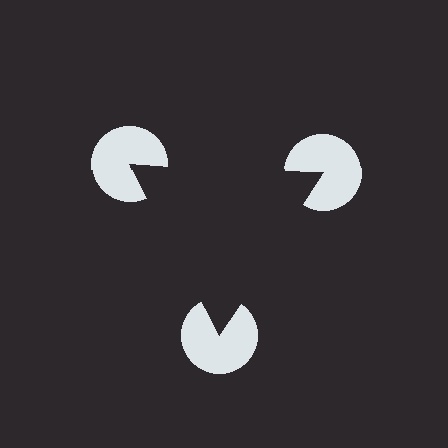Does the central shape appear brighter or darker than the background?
It typically appears slightly darker than the background, even though no actual brightness change is drawn.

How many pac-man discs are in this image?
There are 3 — one at each vertex of the illusory triangle.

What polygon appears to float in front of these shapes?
An illusory triangle — its edges are inferred from the aligned wedge cuts in the pac-man discs, not physically drawn.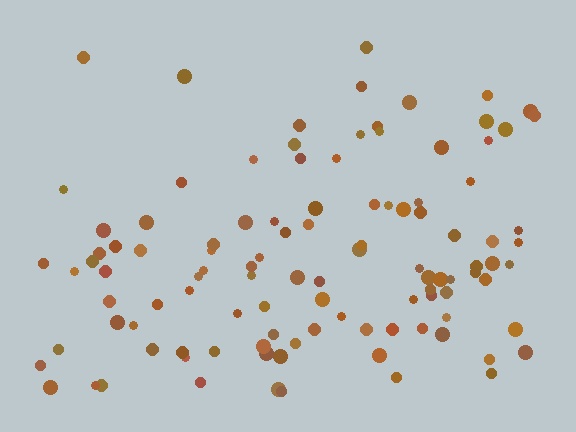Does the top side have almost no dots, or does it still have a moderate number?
Still a moderate number, just noticeably fewer than the bottom.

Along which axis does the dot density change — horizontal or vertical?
Vertical.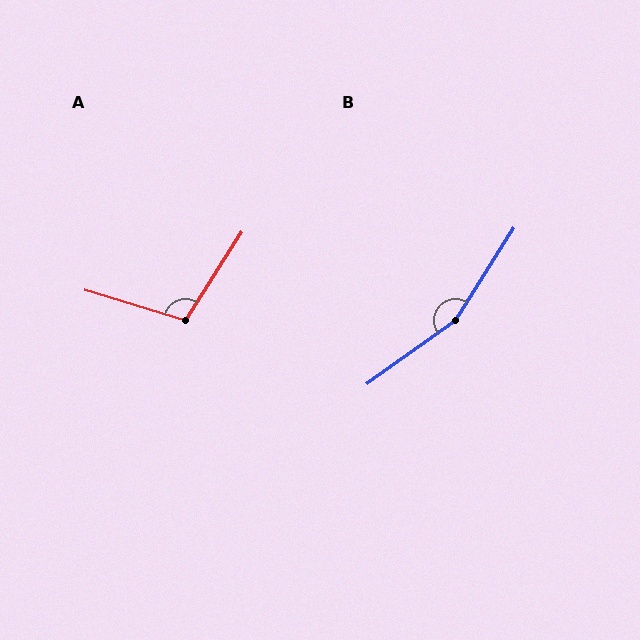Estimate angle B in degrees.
Approximately 158 degrees.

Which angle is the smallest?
A, at approximately 106 degrees.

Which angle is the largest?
B, at approximately 158 degrees.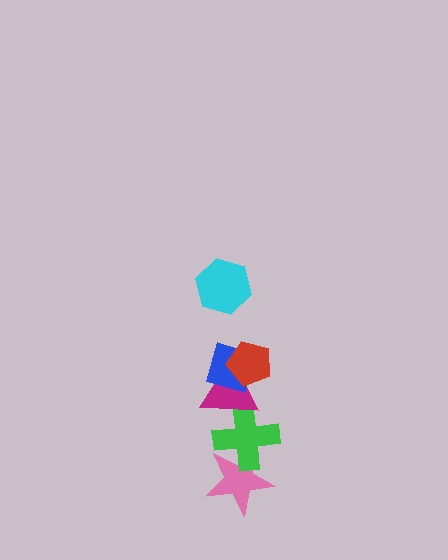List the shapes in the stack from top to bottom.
From top to bottom: the cyan hexagon, the red pentagon, the blue diamond, the magenta triangle, the green cross, the pink star.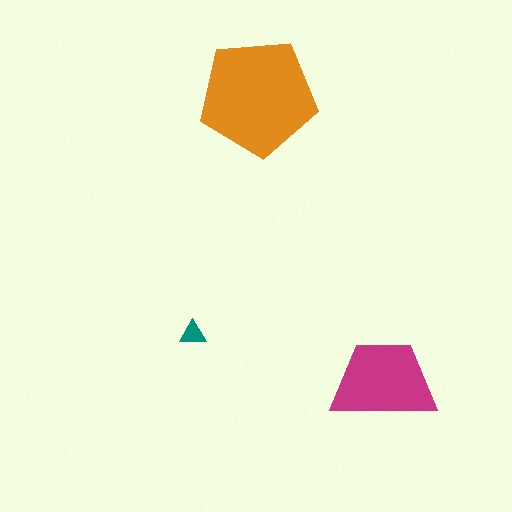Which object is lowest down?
The magenta trapezoid is bottommost.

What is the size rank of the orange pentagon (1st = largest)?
1st.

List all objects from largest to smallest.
The orange pentagon, the magenta trapezoid, the teal triangle.